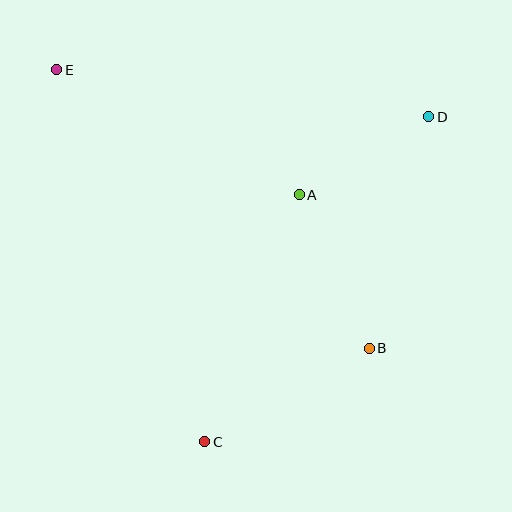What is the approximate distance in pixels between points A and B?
The distance between A and B is approximately 169 pixels.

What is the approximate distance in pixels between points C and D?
The distance between C and D is approximately 394 pixels.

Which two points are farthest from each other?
Points B and E are farthest from each other.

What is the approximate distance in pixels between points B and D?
The distance between B and D is approximately 239 pixels.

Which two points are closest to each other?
Points A and D are closest to each other.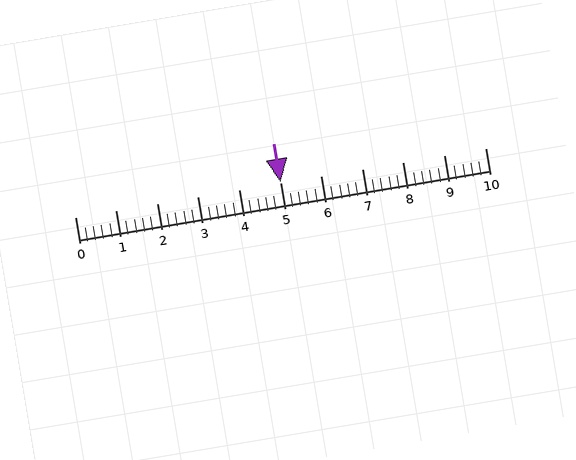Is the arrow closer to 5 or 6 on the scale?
The arrow is closer to 5.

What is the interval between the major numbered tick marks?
The major tick marks are spaced 1 units apart.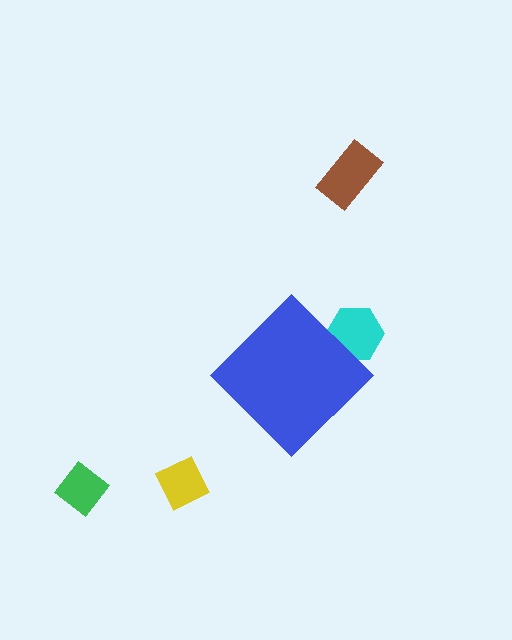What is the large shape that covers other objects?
A blue diamond.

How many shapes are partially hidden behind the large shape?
1 shape is partially hidden.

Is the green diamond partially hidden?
No, the green diamond is fully visible.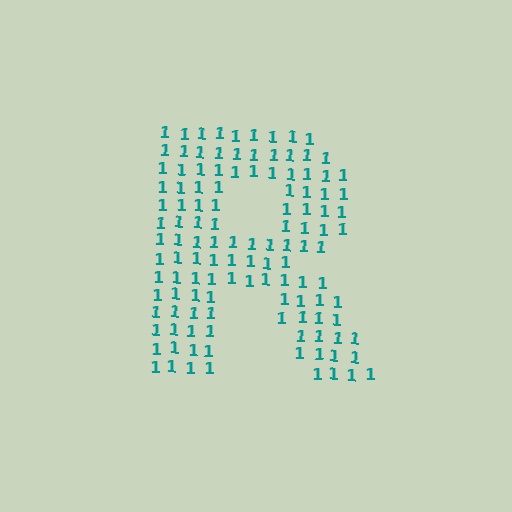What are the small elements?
The small elements are digit 1's.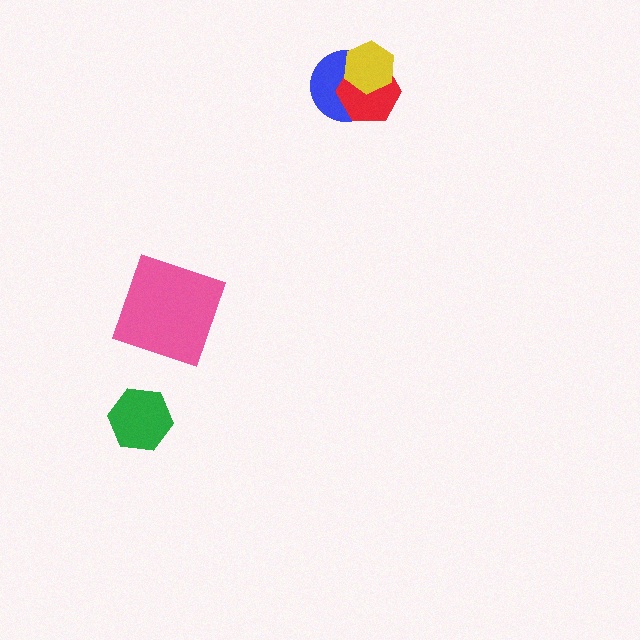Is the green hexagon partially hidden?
No, no other shape covers it.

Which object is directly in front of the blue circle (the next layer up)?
The red hexagon is directly in front of the blue circle.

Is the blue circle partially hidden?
Yes, it is partially covered by another shape.